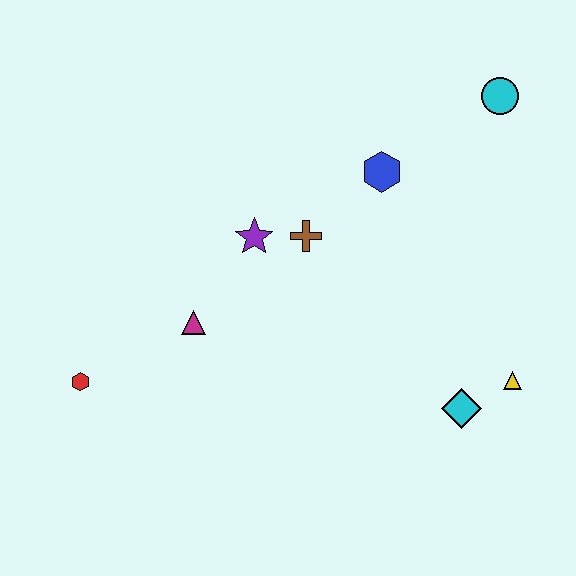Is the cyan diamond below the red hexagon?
Yes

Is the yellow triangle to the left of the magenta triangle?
No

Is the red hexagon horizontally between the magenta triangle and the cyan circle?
No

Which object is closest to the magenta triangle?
The purple star is closest to the magenta triangle.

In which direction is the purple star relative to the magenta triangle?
The purple star is above the magenta triangle.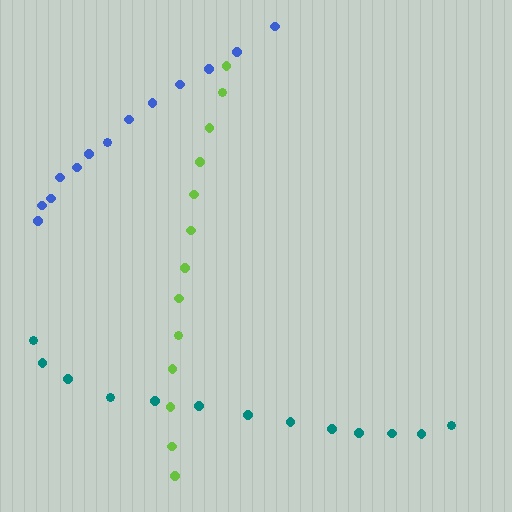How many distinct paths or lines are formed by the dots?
There are 3 distinct paths.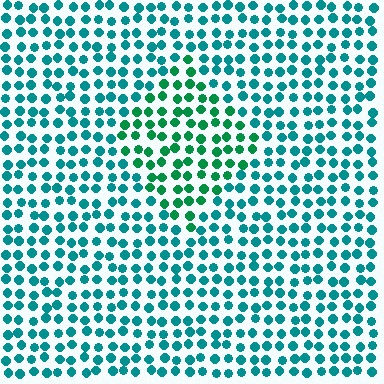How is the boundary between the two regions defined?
The boundary is defined purely by a slight shift in hue (about 32 degrees). Spacing, size, and orientation are identical on both sides.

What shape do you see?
I see a diamond.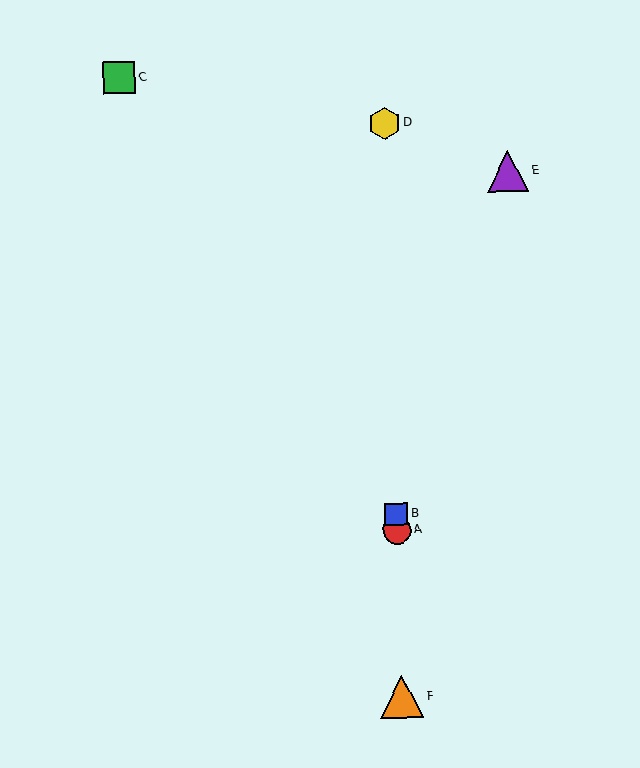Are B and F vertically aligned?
Yes, both are at x≈396.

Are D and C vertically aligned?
No, D is at x≈384 and C is at x≈119.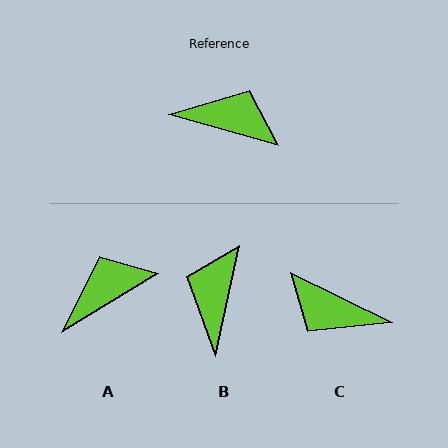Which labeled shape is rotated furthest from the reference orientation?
C, about 169 degrees away.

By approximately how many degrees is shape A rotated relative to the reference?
Approximately 47 degrees counter-clockwise.